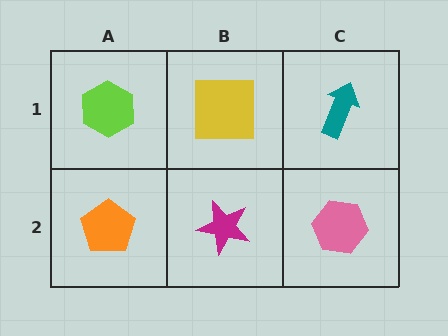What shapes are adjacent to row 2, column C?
A teal arrow (row 1, column C), a magenta star (row 2, column B).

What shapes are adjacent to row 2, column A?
A lime hexagon (row 1, column A), a magenta star (row 2, column B).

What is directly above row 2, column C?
A teal arrow.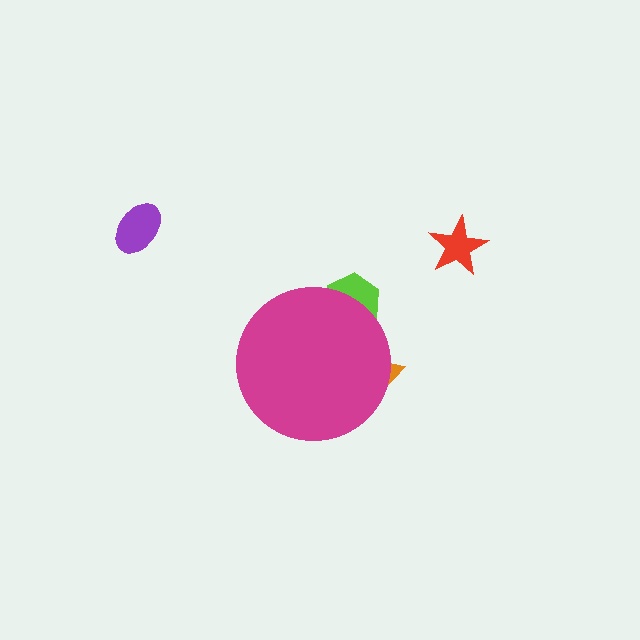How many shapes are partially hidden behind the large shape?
2 shapes are partially hidden.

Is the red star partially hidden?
No, the red star is fully visible.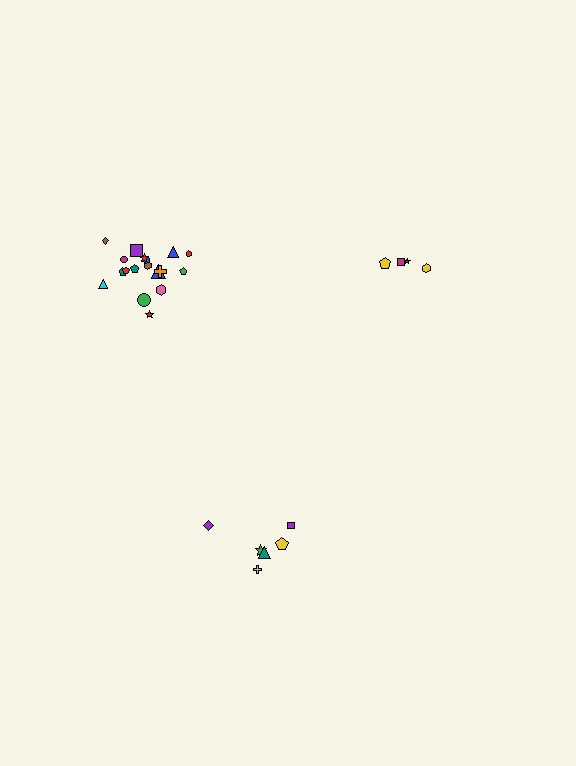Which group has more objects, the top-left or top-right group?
The top-left group.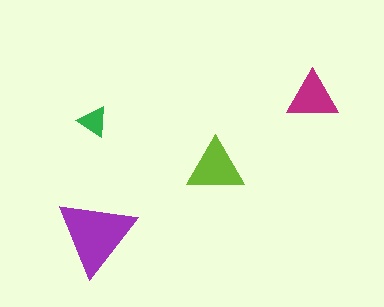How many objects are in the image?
There are 4 objects in the image.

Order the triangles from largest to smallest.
the purple one, the lime one, the magenta one, the green one.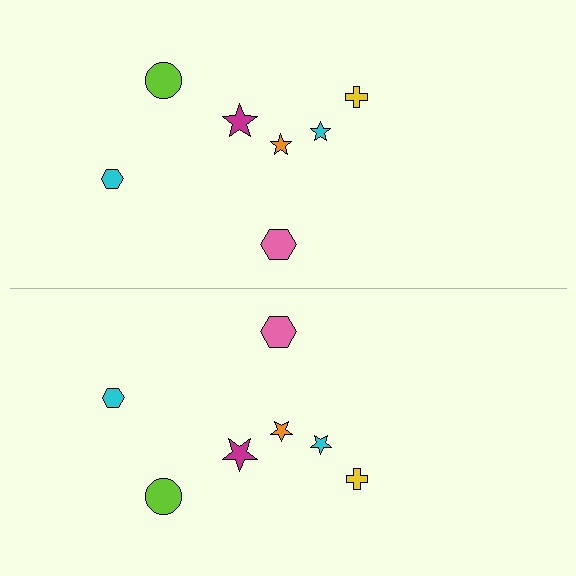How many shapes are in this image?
There are 14 shapes in this image.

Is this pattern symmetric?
Yes, this pattern has bilateral (reflection) symmetry.